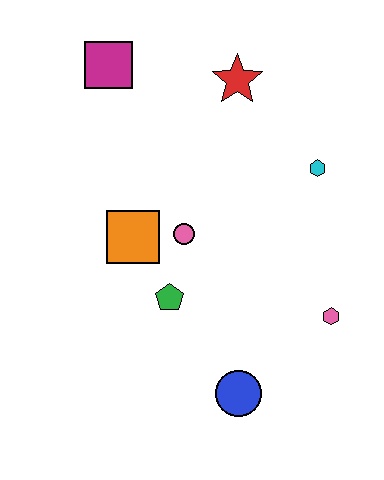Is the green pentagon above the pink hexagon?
Yes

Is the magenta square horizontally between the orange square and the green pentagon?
No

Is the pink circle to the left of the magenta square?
No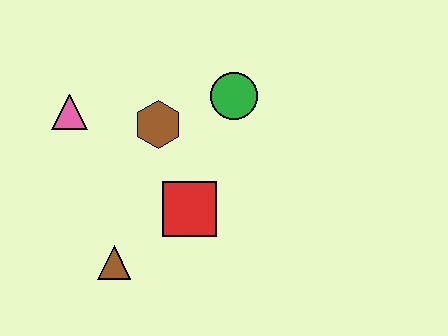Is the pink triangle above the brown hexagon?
Yes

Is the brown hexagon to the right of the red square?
No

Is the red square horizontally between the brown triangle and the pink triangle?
No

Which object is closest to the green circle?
The brown hexagon is closest to the green circle.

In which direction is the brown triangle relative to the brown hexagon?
The brown triangle is below the brown hexagon.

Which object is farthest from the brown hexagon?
The brown triangle is farthest from the brown hexagon.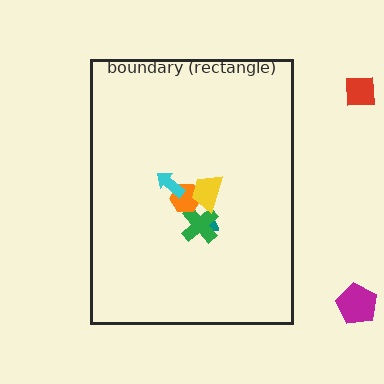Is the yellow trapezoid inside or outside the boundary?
Inside.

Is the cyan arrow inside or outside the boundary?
Inside.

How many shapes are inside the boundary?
5 inside, 2 outside.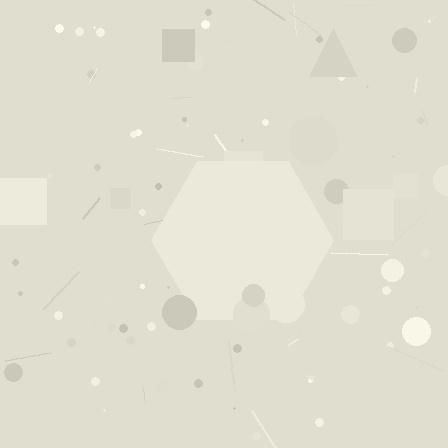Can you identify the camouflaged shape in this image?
The camouflaged shape is a hexagon.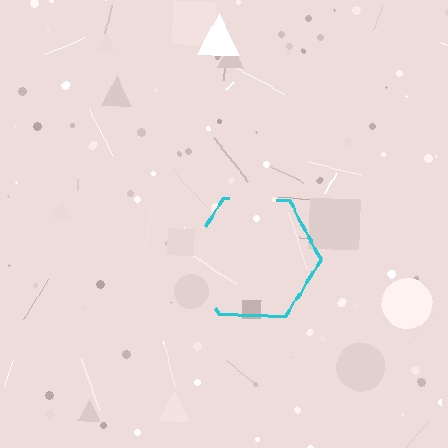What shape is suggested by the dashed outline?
The dashed outline suggests a hexagon.